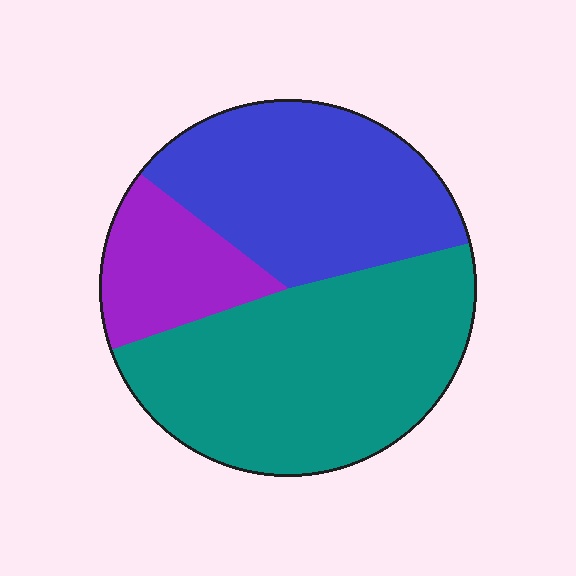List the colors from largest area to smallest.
From largest to smallest: teal, blue, purple.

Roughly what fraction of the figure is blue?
Blue covers around 35% of the figure.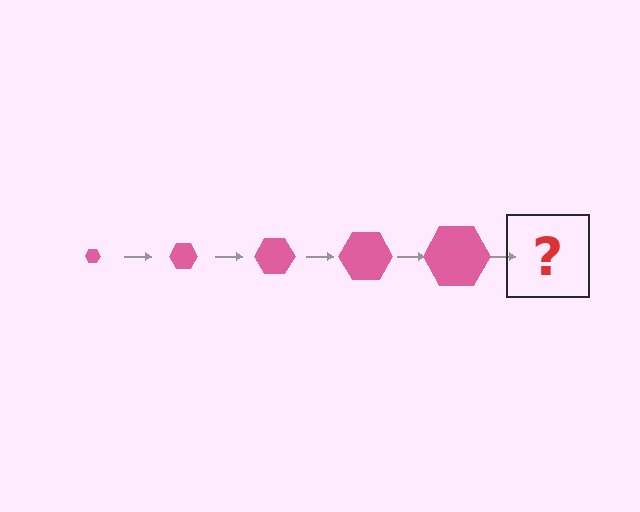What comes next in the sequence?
The next element should be a pink hexagon, larger than the previous one.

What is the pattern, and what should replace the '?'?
The pattern is that the hexagon gets progressively larger each step. The '?' should be a pink hexagon, larger than the previous one.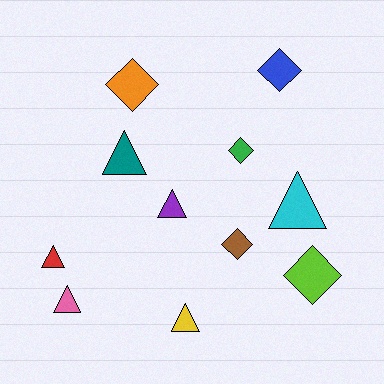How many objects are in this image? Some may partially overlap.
There are 11 objects.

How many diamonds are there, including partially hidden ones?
There are 5 diamonds.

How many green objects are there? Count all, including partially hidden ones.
There is 1 green object.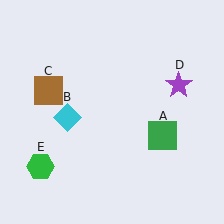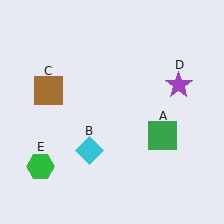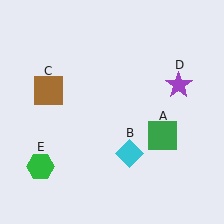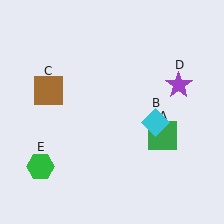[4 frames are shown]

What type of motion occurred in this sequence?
The cyan diamond (object B) rotated counterclockwise around the center of the scene.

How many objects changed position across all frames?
1 object changed position: cyan diamond (object B).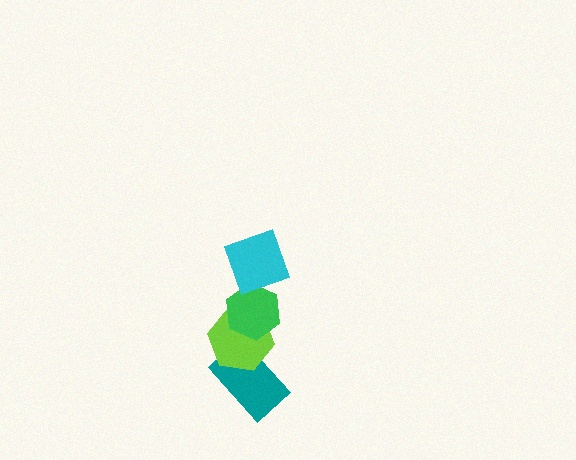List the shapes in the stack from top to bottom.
From top to bottom: the cyan square, the green hexagon, the lime hexagon, the teal rectangle.